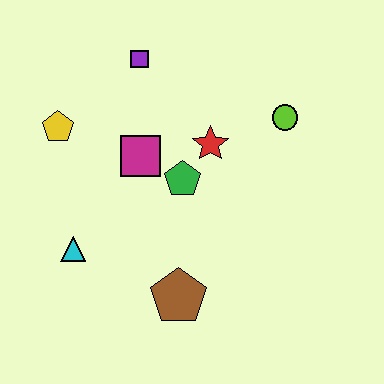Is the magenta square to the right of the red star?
No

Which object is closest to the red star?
The green pentagon is closest to the red star.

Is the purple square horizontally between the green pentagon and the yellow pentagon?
Yes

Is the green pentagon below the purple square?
Yes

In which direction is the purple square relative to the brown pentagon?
The purple square is above the brown pentagon.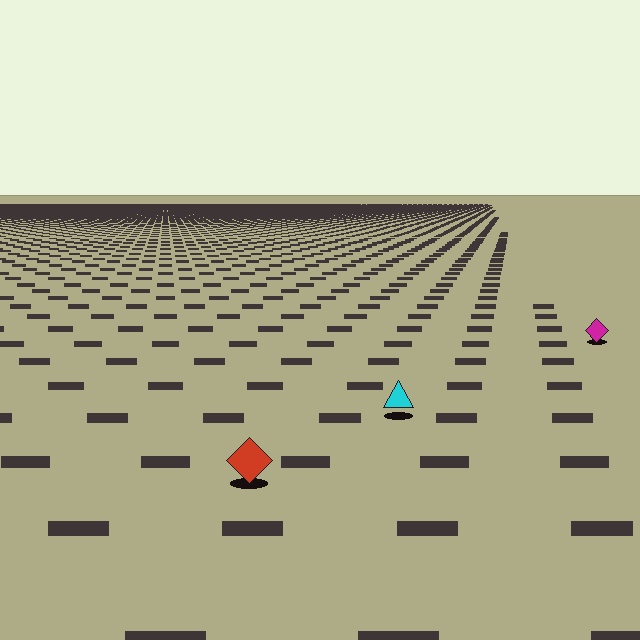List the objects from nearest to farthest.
From nearest to farthest: the red diamond, the cyan triangle, the magenta diamond.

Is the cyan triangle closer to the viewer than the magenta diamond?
Yes. The cyan triangle is closer — you can tell from the texture gradient: the ground texture is coarser near it.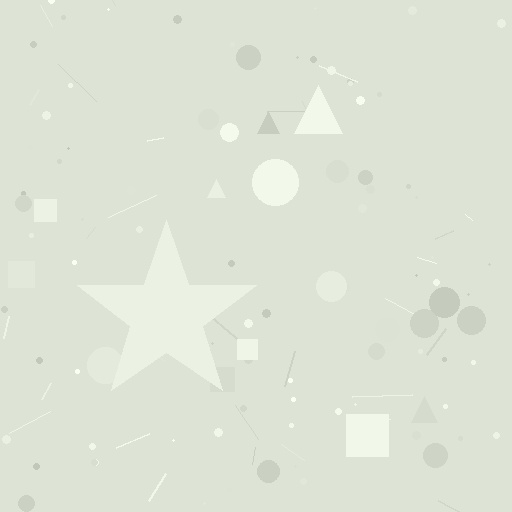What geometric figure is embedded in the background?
A star is embedded in the background.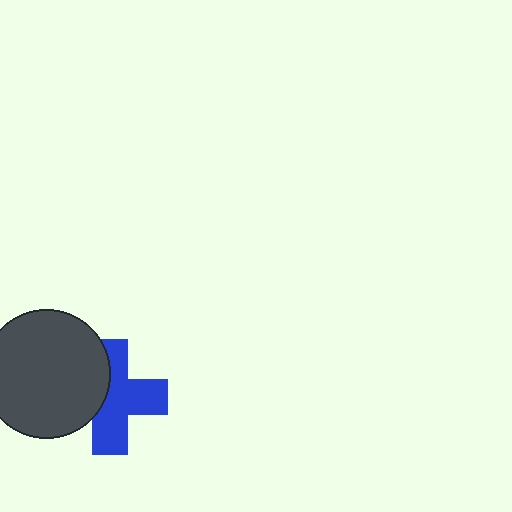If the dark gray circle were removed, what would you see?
You would see the complete blue cross.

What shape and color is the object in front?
The object in front is a dark gray circle.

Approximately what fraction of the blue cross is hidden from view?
Roughly 37% of the blue cross is hidden behind the dark gray circle.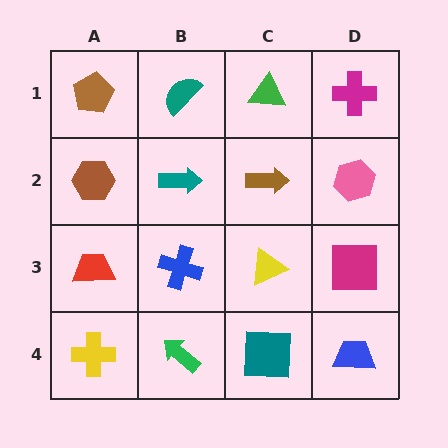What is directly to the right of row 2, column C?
A pink hexagon.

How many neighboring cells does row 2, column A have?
3.